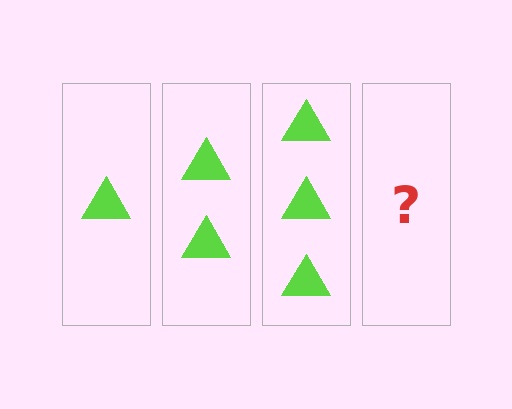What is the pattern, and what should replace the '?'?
The pattern is that each step adds one more triangle. The '?' should be 4 triangles.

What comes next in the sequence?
The next element should be 4 triangles.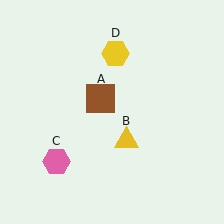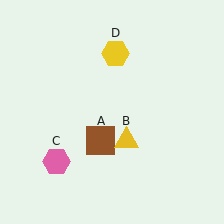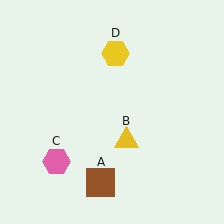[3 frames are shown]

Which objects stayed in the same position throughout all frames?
Yellow triangle (object B) and pink hexagon (object C) and yellow hexagon (object D) remained stationary.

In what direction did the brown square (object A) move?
The brown square (object A) moved down.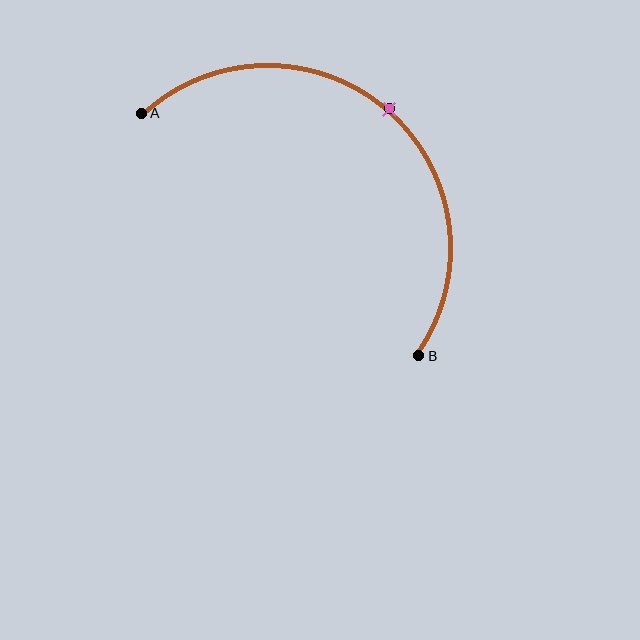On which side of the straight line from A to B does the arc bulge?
The arc bulges above and to the right of the straight line connecting A and B.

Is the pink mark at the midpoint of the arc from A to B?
Yes. The pink mark lies on the arc at equal arc-length from both A and B — it is the arc midpoint.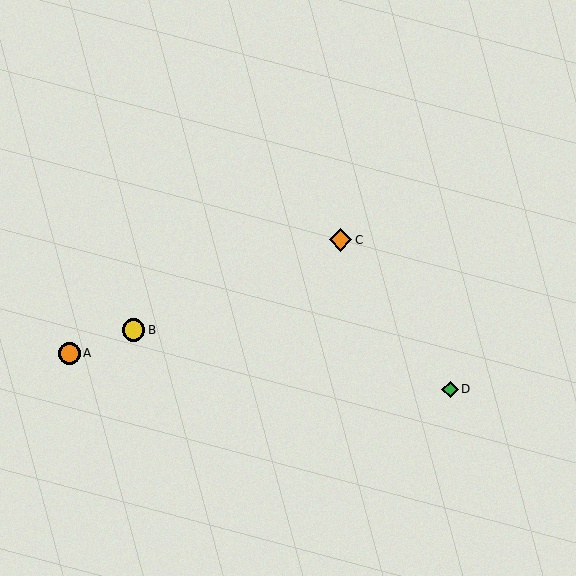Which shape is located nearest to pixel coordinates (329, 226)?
The orange diamond (labeled C) at (340, 240) is nearest to that location.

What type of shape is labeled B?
Shape B is a yellow circle.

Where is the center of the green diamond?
The center of the green diamond is at (450, 389).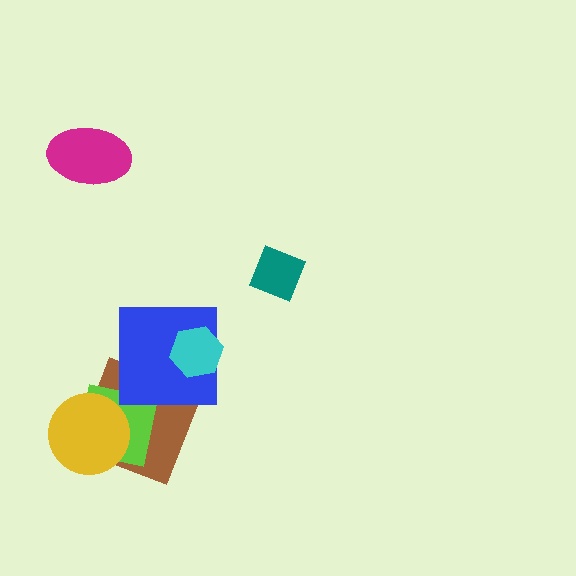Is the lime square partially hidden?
Yes, it is partially covered by another shape.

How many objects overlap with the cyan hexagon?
1 object overlaps with the cyan hexagon.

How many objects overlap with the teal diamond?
0 objects overlap with the teal diamond.